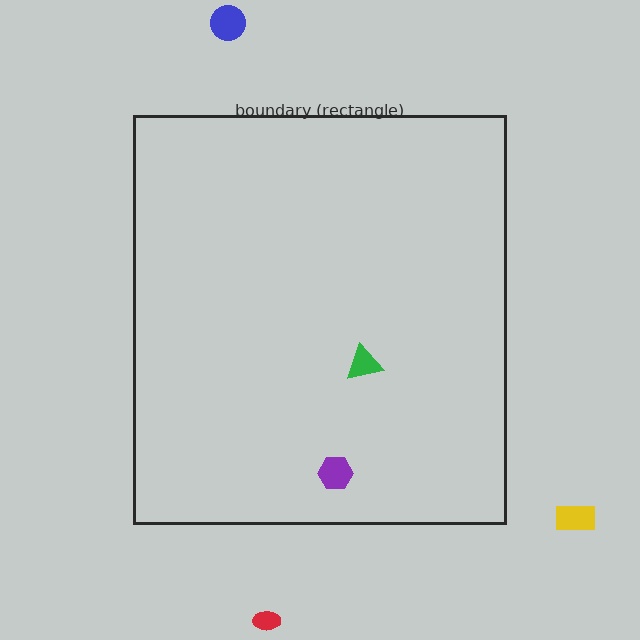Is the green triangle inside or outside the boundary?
Inside.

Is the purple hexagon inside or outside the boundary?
Inside.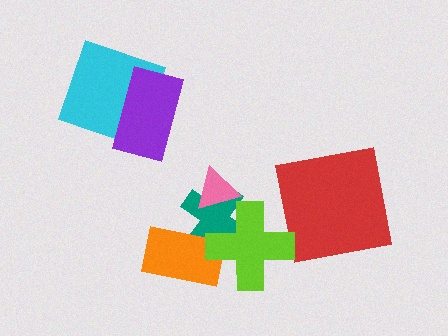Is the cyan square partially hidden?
Yes, it is partially covered by another shape.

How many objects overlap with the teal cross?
3 objects overlap with the teal cross.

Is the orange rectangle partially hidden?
Yes, it is partially covered by another shape.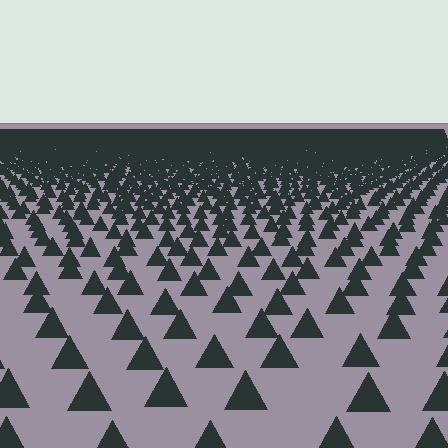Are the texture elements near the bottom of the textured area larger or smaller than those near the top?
Larger. Near the bottom, elements are closer to the viewer and appear at a bigger on-screen size.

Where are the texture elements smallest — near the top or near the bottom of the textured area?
Near the top.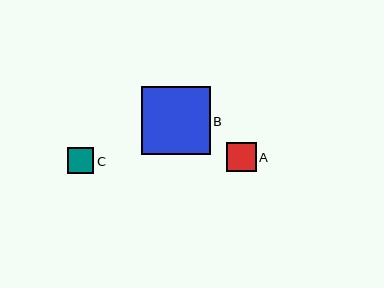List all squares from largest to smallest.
From largest to smallest: B, A, C.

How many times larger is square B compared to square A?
Square B is approximately 2.3 times the size of square A.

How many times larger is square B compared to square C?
Square B is approximately 2.6 times the size of square C.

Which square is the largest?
Square B is the largest with a size of approximately 68 pixels.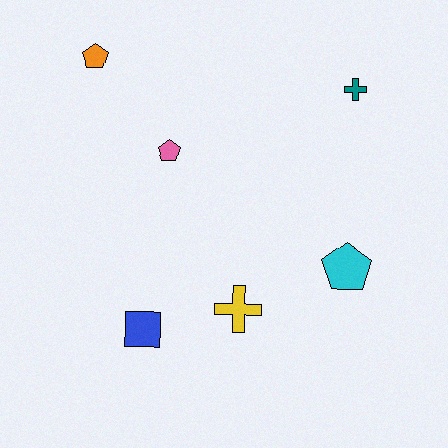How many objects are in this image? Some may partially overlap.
There are 6 objects.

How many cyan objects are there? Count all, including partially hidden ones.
There is 1 cyan object.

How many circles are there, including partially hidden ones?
There are no circles.